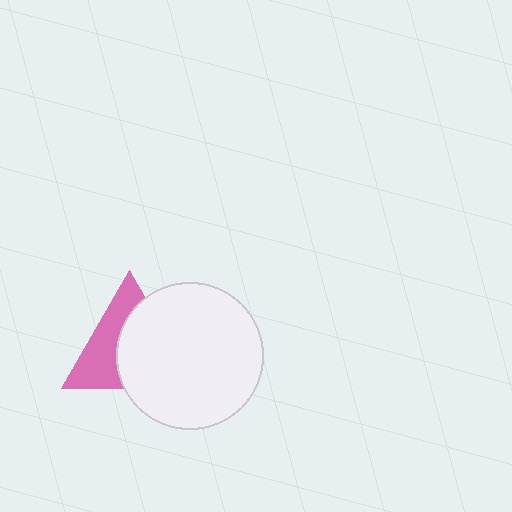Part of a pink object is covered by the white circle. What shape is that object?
It is a triangle.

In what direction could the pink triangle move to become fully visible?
The pink triangle could move left. That would shift it out from behind the white circle entirely.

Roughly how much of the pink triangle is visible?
A small part of it is visible (roughly 45%).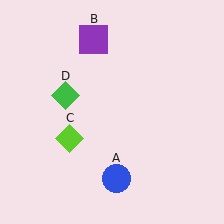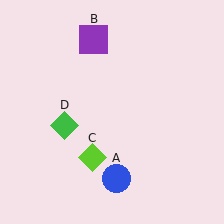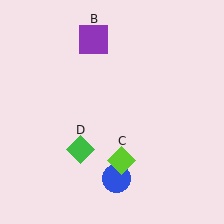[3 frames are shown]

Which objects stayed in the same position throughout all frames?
Blue circle (object A) and purple square (object B) remained stationary.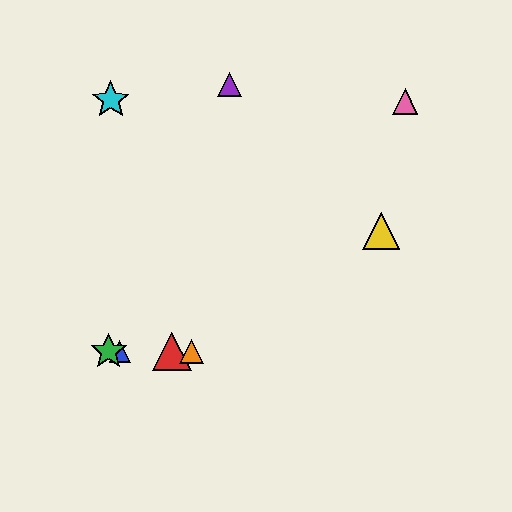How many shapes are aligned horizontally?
4 shapes (the red triangle, the blue triangle, the green star, the orange triangle) are aligned horizontally.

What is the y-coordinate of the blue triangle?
The blue triangle is at y≈352.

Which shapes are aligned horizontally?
The red triangle, the blue triangle, the green star, the orange triangle are aligned horizontally.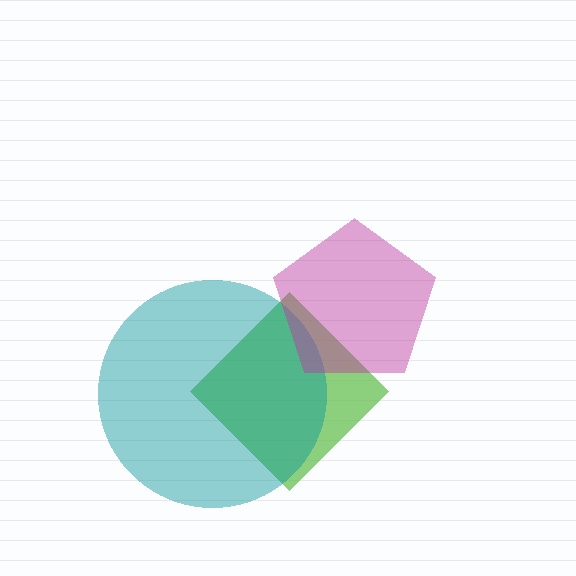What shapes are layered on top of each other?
The layered shapes are: a lime diamond, a teal circle, a magenta pentagon.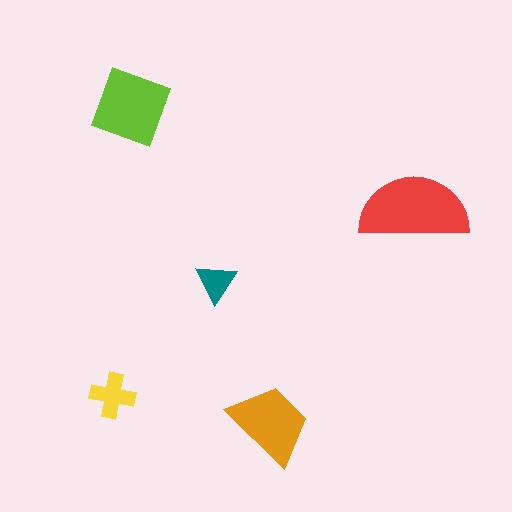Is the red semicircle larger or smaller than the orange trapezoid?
Larger.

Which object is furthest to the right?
The red semicircle is rightmost.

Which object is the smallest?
The teal triangle.